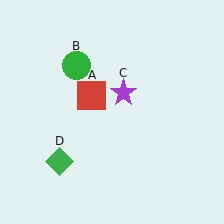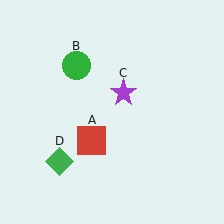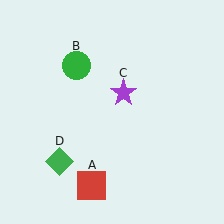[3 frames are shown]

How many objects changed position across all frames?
1 object changed position: red square (object A).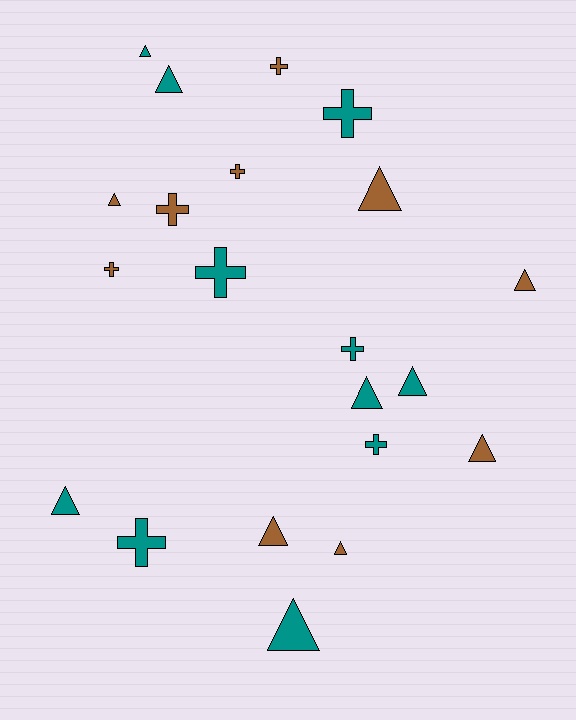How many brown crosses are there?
There are 4 brown crosses.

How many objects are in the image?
There are 21 objects.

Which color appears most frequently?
Teal, with 11 objects.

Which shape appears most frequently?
Triangle, with 12 objects.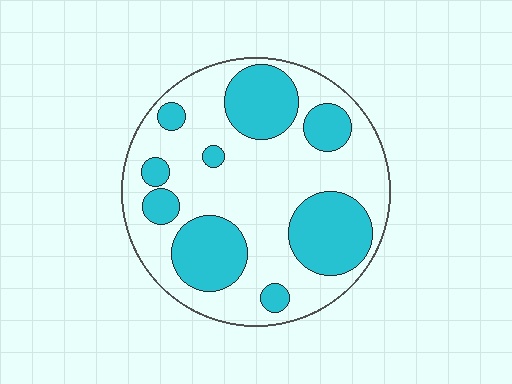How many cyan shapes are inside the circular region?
9.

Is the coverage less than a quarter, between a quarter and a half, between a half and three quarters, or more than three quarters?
Between a quarter and a half.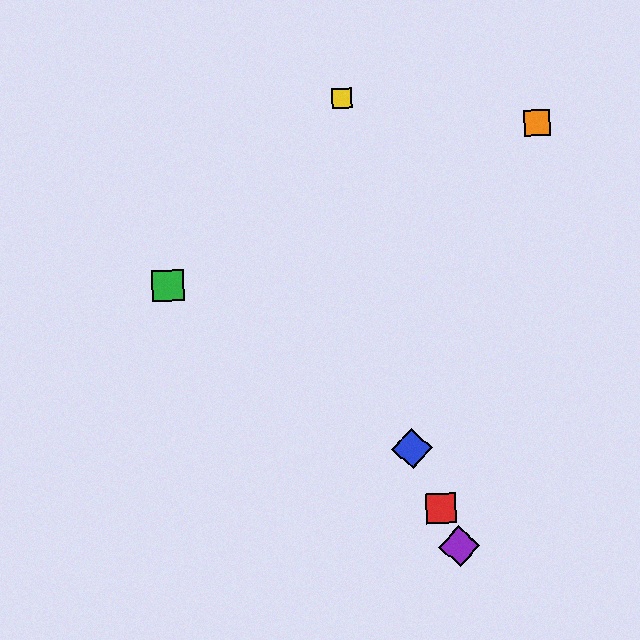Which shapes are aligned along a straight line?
The red square, the blue diamond, the purple diamond are aligned along a straight line.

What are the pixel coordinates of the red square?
The red square is at (441, 509).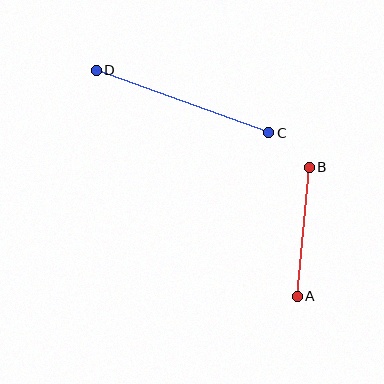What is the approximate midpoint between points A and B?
The midpoint is at approximately (303, 232) pixels.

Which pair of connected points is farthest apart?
Points C and D are farthest apart.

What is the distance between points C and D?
The distance is approximately 183 pixels.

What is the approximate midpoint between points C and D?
The midpoint is at approximately (182, 102) pixels.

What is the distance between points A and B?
The distance is approximately 130 pixels.